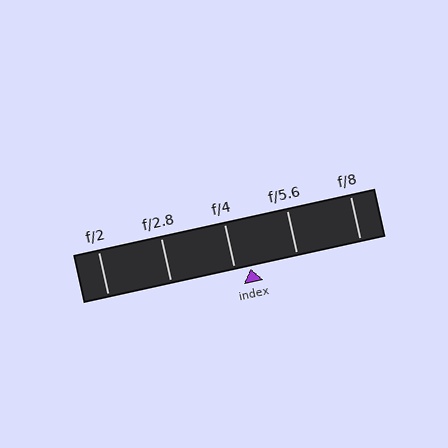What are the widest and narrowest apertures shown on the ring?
The widest aperture shown is f/2 and the narrowest is f/8.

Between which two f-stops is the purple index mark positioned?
The index mark is between f/4 and f/5.6.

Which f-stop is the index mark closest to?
The index mark is closest to f/4.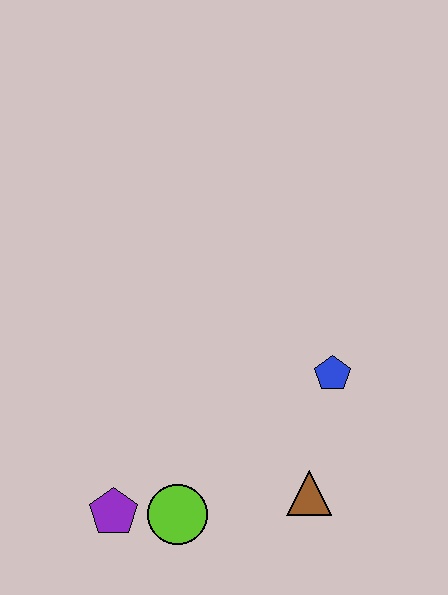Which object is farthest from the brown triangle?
The purple pentagon is farthest from the brown triangle.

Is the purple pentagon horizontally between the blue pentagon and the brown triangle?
No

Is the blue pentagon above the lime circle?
Yes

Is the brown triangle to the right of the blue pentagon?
No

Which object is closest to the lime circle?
The purple pentagon is closest to the lime circle.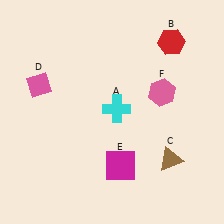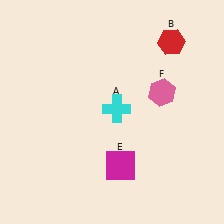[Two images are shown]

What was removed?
The brown triangle (C), the pink diamond (D) were removed in Image 2.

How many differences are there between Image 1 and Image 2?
There are 2 differences between the two images.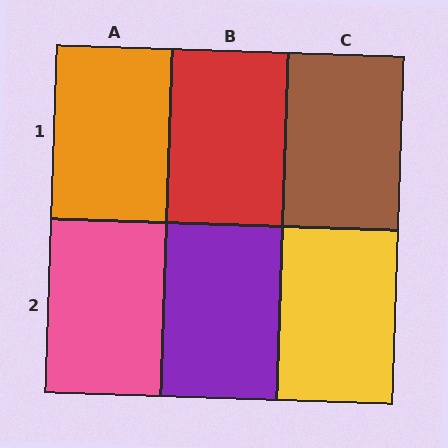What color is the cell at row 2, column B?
Purple.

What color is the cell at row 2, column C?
Yellow.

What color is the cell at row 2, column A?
Pink.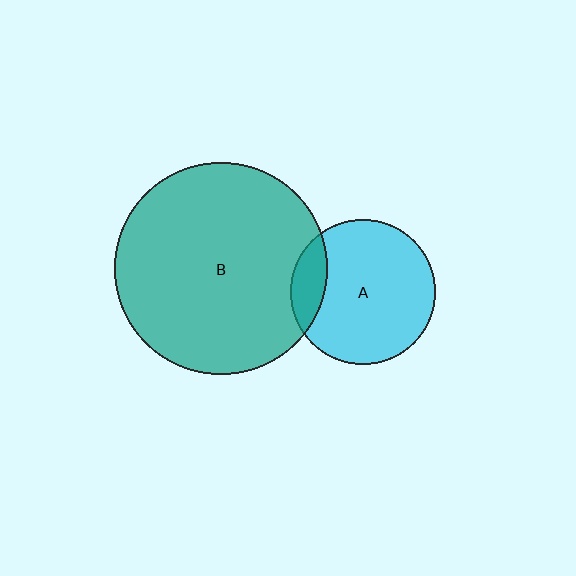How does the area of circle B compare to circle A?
Approximately 2.1 times.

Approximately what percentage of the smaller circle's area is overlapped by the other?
Approximately 15%.